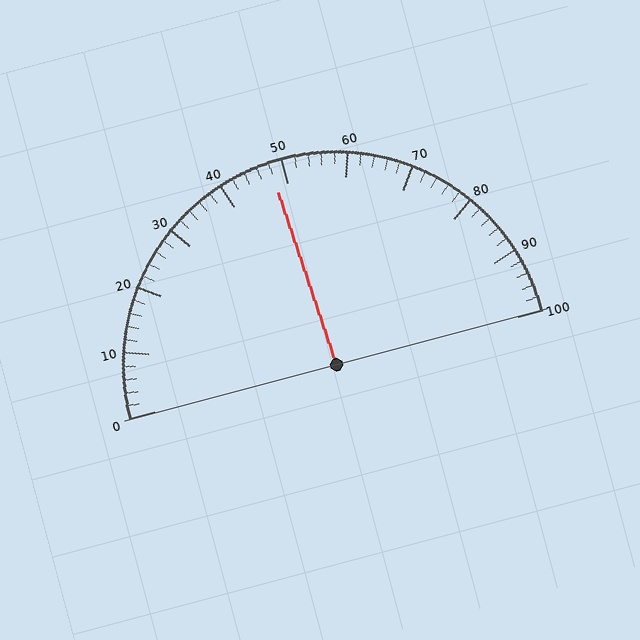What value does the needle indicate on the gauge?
The needle indicates approximately 48.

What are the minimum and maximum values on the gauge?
The gauge ranges from 0 to 100.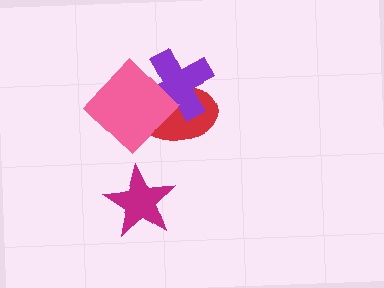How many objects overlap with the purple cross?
2 objects overlap with the purple cross.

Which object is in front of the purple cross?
The pink diamond is in front of the purple cross.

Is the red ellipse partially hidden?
Yes, it is partially covered by another shape.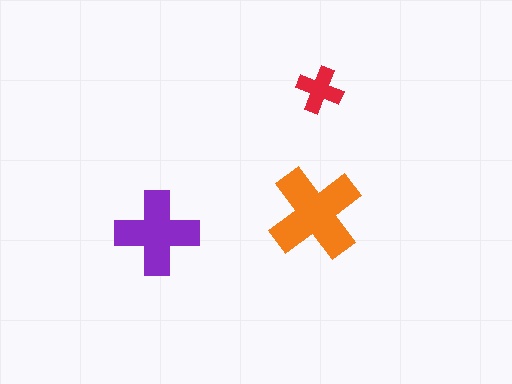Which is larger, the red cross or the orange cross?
The orange one.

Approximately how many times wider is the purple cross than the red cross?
About 2 times wider.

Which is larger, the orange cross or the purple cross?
The orange one.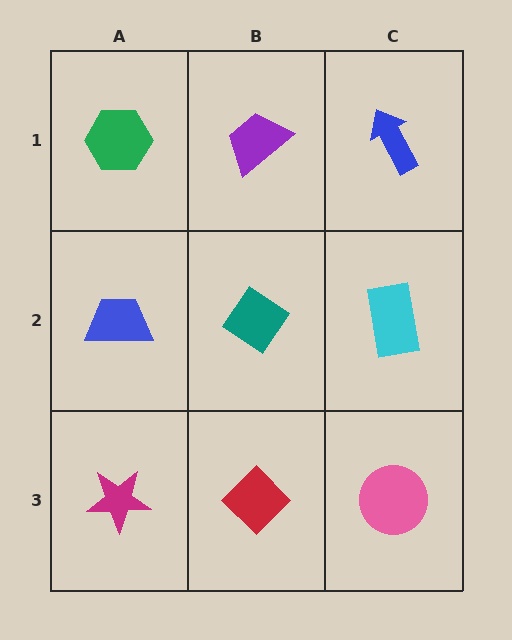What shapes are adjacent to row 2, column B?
A purple trapezoid (row 1, column B), a red diamond (row 3, column B), a blue trapezoid (row 2, column A), a cyan rectangle (row 2, column C).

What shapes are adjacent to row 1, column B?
A teal diamond (row 2, column B), a green hexagon (row 1, column A), a blue arrow (row 1, column C).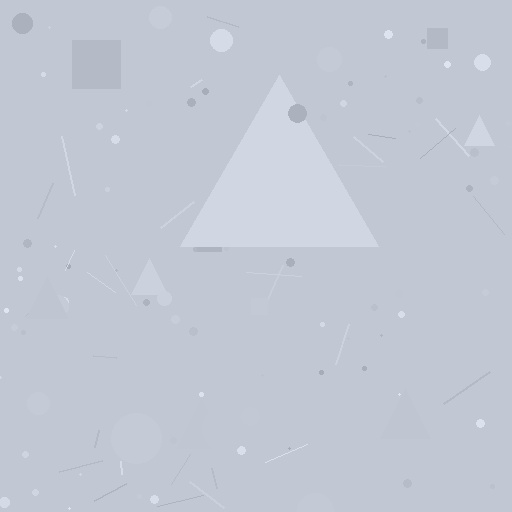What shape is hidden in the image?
A triangle is hidden in the image.